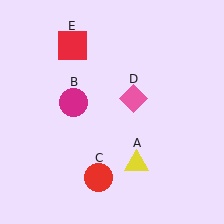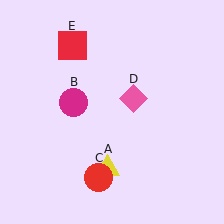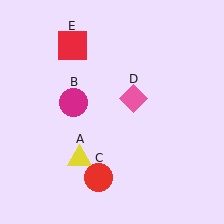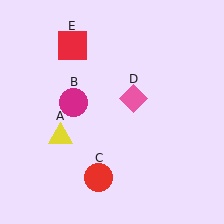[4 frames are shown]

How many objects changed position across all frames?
1 object changed position: yellow triangle (object A).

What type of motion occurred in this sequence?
The yellow triangle (object A) rotated clockwise around the center of the scene.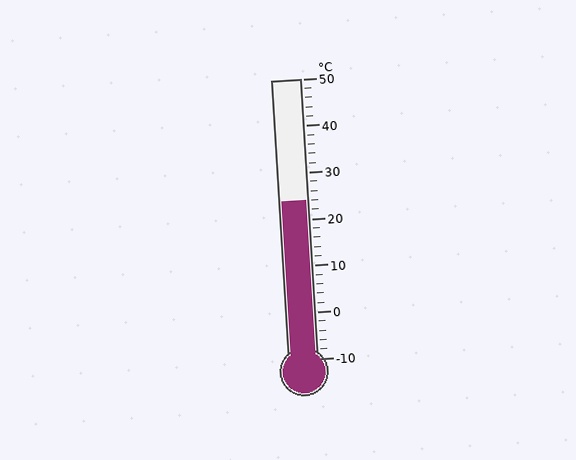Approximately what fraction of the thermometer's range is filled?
The thermometer is filled to approximately 55% of its range.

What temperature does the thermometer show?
The thermometer shows approximately 24°C.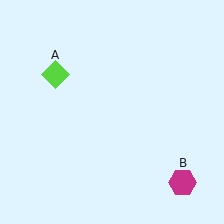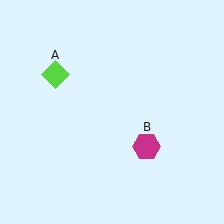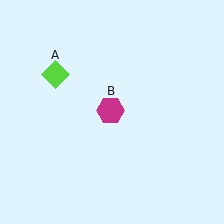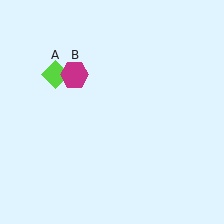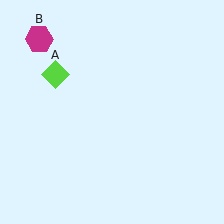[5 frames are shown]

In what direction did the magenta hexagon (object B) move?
The magenta hexagon (object B) moved up and to the left.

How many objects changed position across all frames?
1 object changed position: magenta hexagon (object B).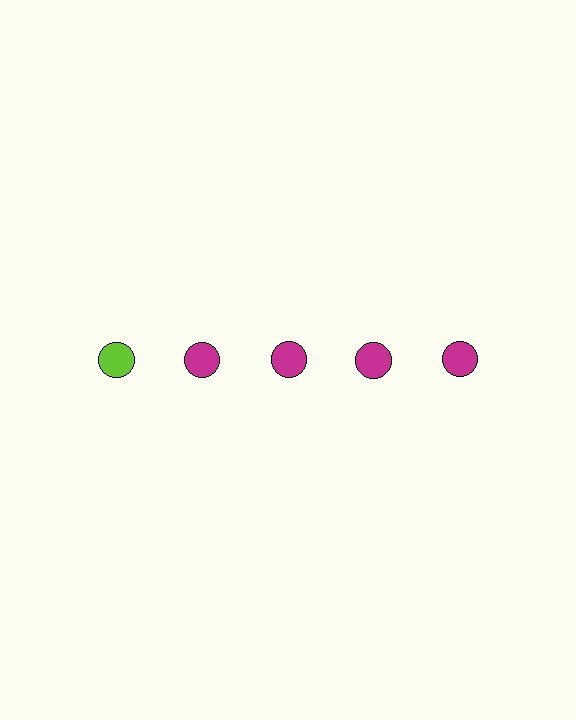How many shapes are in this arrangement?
There are 5 shapes arranged in a grid pattern.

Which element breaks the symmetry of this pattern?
The lime circle in the top row, leftmost column breaks the symmetry. All other shapes are magenta circles.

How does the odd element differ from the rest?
It has a different color: lime instead of magenta.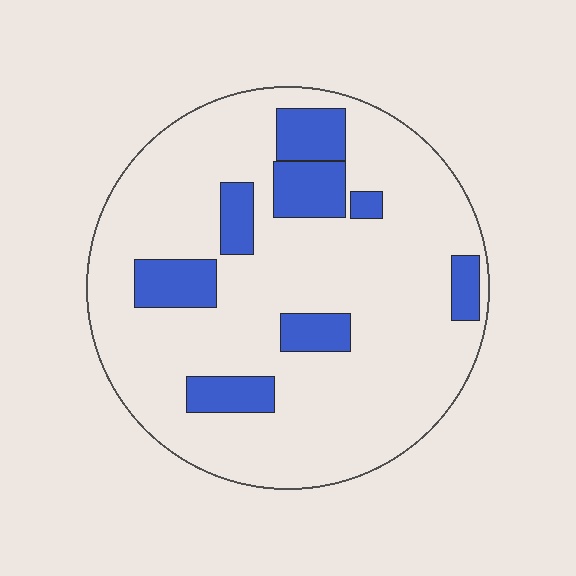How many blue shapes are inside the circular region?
8.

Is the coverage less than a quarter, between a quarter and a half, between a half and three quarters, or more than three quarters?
Less than a quarter.